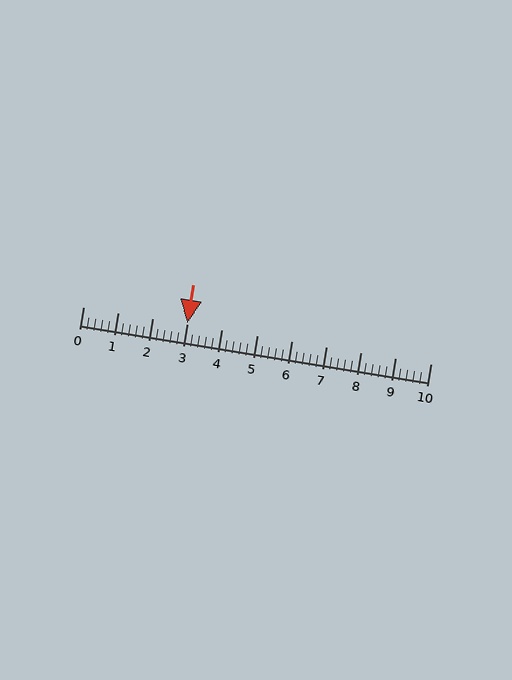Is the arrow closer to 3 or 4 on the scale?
The arrow is closer to 3.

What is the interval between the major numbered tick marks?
The major tick marks are spaced 1 units apart.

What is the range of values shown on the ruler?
The ruler shows values from 0 to 10.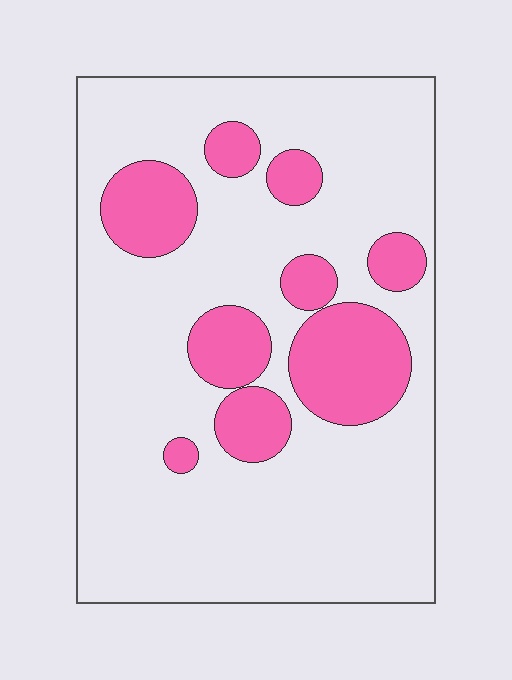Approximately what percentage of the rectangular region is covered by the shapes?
Approximately 20%.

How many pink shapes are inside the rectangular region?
9.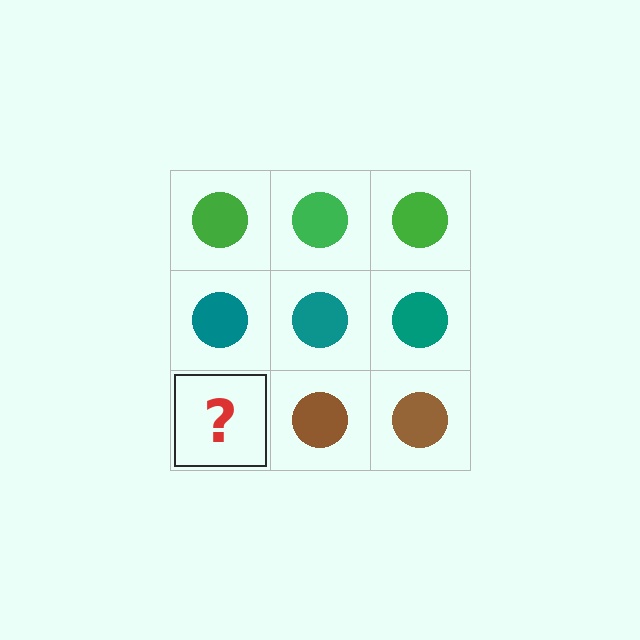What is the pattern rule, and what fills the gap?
The rule is that each row has a consistent color. The gap should be filled with a brown circle.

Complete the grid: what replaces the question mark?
The question mark should be replaced with a brown circle.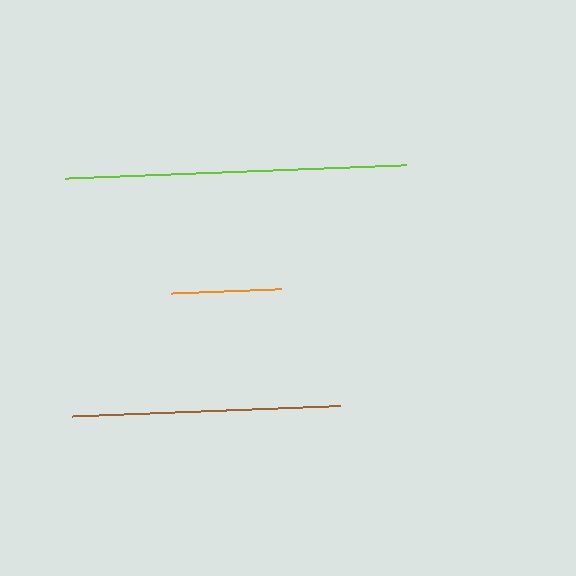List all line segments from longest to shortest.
From longest to shortest: lime, brown, orange.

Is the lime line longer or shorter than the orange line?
The lime line is longer than the orange line.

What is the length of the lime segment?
The lime segment is approximately 341 pixels long.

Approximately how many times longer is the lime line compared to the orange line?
The lime line is approximately 3.1 times the length of the orange line.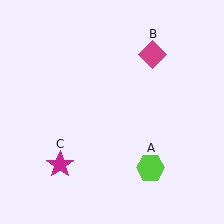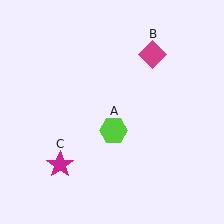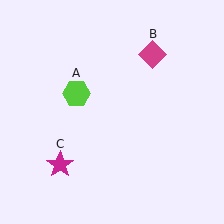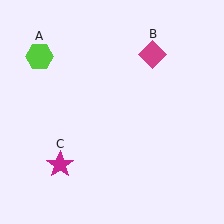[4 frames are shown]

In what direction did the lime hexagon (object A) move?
The lime hexagon (object A) moved up and to the left.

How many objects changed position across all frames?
1 object changed position: lime hexagon (object A).